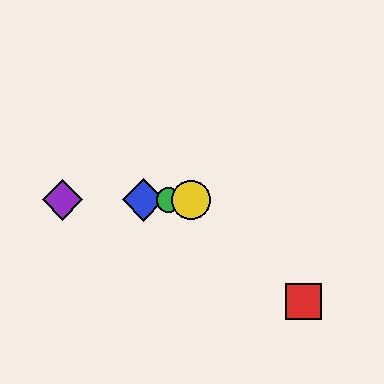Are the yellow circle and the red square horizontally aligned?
No, the yellow circle is at y≈200 and the red square is at y≈301.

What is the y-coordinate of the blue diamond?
The blue diamond is at y≈200.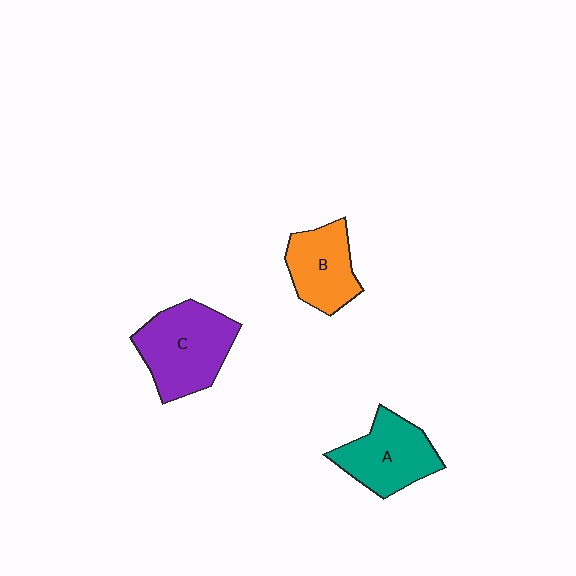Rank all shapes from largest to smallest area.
From largest to smallest: C (purple), A (teal), B (orange).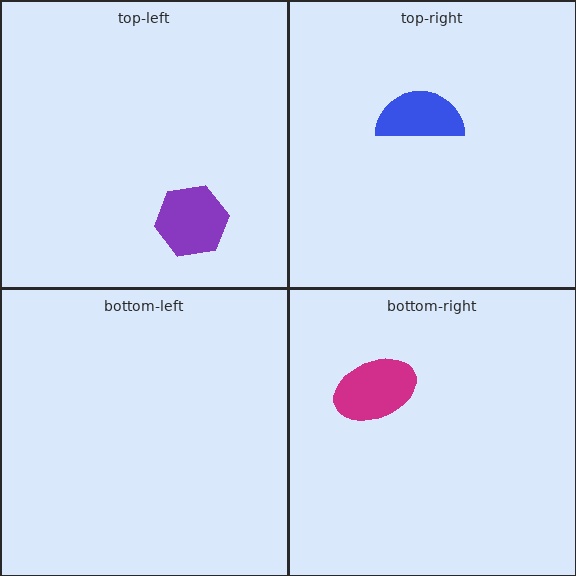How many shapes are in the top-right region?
1.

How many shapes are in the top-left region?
1.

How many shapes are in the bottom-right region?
1.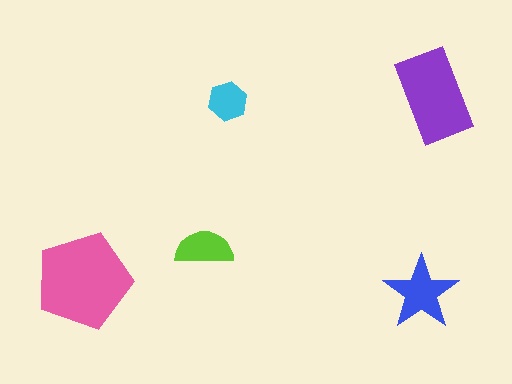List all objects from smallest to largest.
The cyan hexagon, the lime semicircle, the blue star, the purple rectangle, the pink pentagon.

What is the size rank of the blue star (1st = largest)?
3rd.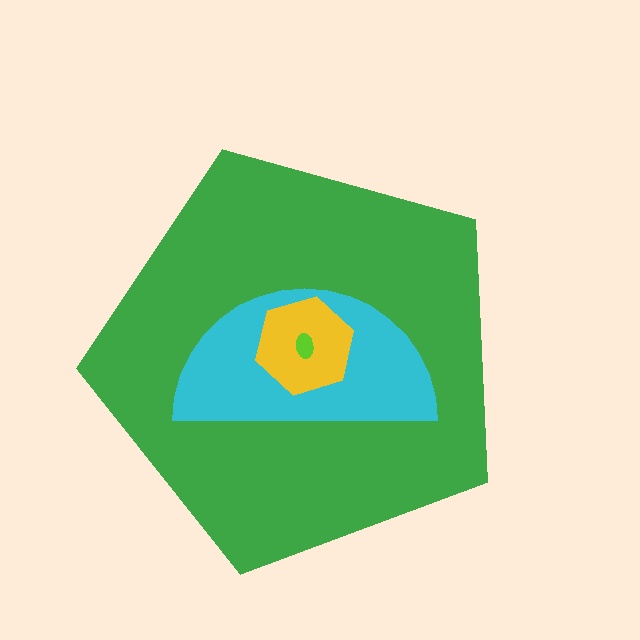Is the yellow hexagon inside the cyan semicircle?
Yes.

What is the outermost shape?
The green pentagon.